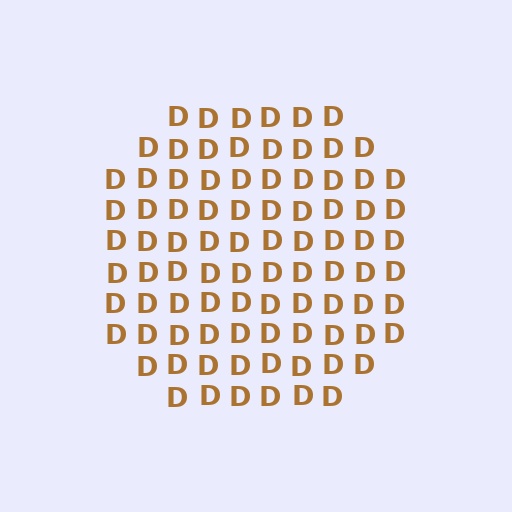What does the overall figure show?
The overall figure shows a circle.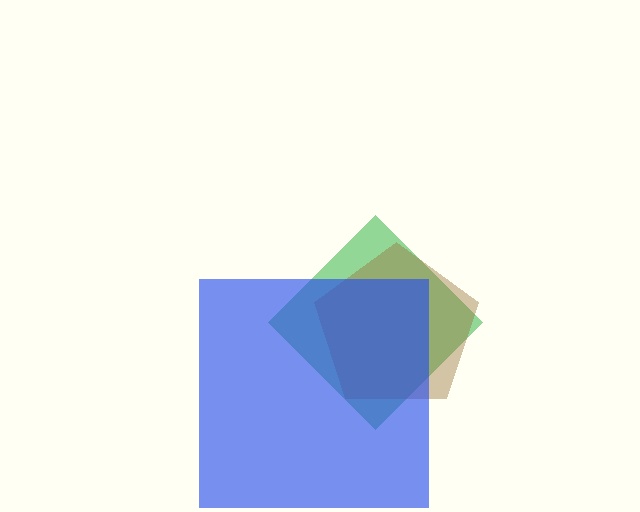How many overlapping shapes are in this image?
There are 3 overlapping shapes in the image.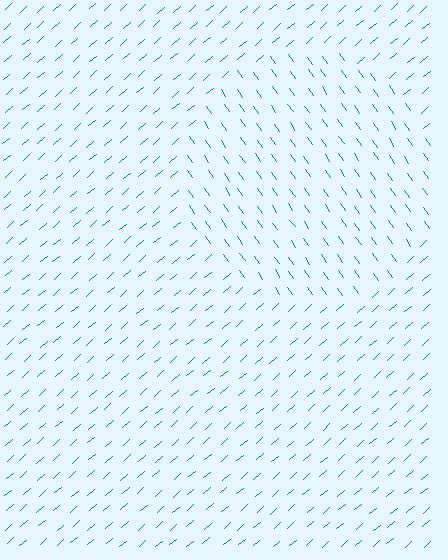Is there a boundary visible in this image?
Yes, there is a texture boundary formed by a change in line orientation.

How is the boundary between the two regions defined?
The boundary is defined purely by a change in line orientation (approximately 83 degrees difference). All lines are the same color and thickness.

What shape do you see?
I see a circle.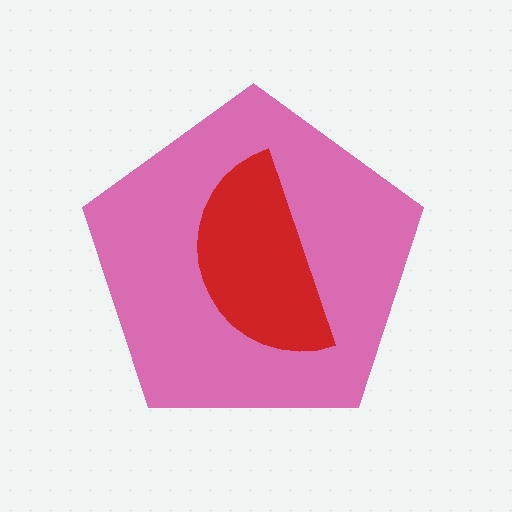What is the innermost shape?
The red semicircle.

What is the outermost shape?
The pink pentagon.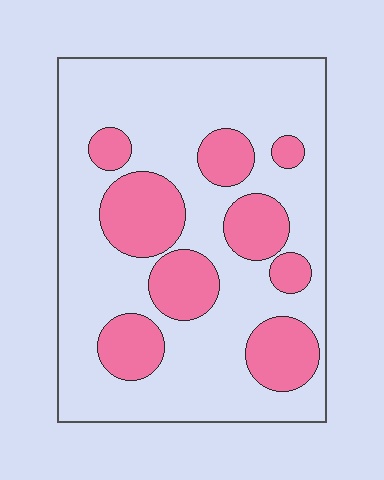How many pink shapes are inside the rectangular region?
9.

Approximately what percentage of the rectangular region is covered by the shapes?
Approximately 30%.